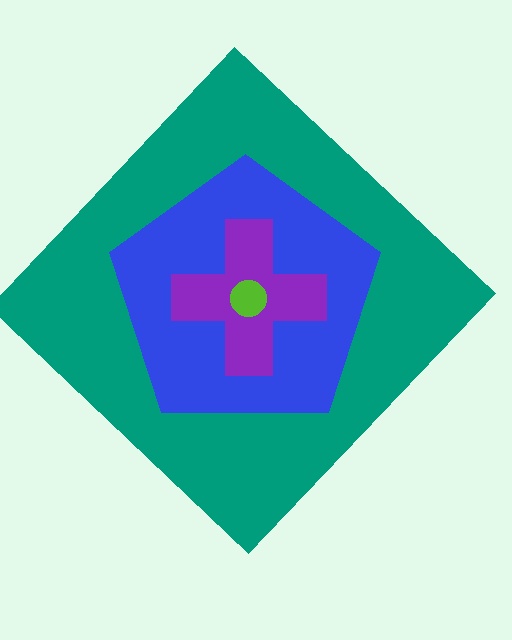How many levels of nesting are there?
4.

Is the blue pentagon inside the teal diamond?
Yes.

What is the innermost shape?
The lime circle.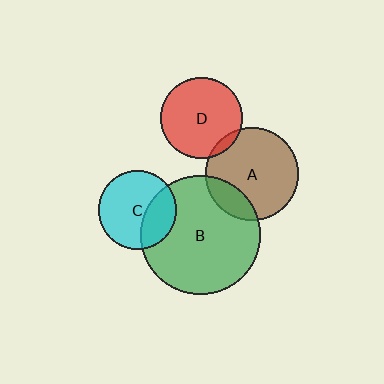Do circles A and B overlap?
Yes.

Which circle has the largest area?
Circle B (green).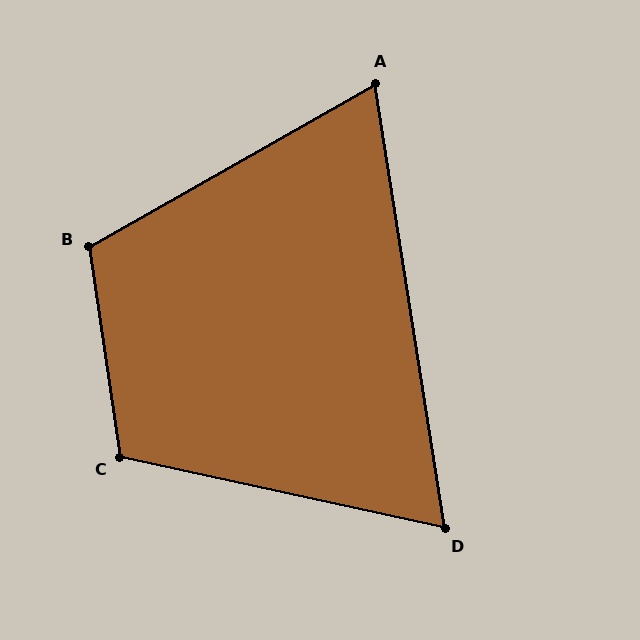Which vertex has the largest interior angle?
B, at approximately 111 degrees.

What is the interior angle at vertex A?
Approximately 69 degrees (acute).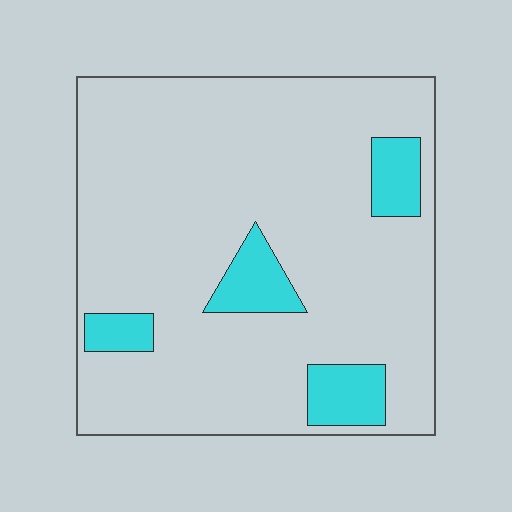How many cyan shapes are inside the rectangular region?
4.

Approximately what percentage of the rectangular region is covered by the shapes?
Approximately 15%.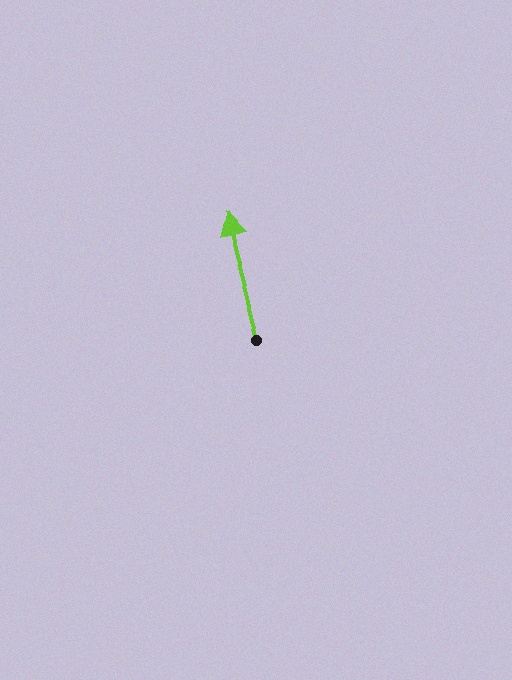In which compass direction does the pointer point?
North.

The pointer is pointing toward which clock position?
Roughly 12 o'clock.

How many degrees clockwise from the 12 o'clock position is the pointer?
Approximately 345 degrees.